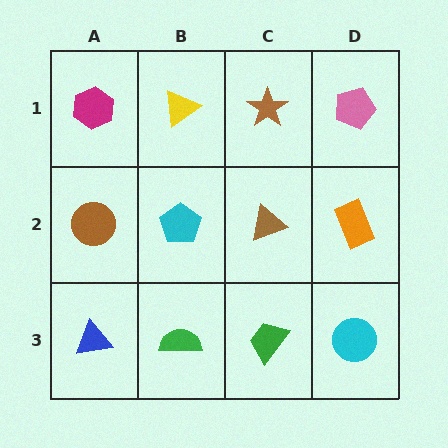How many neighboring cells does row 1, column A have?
2.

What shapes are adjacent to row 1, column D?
An orange rectangle (row 2, column D), a brown star (row 1, column C).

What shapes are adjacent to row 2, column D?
A pink pentagon (row 1, column D), a cyan circle (row 3, column D), a brown triangle (row 2, column C).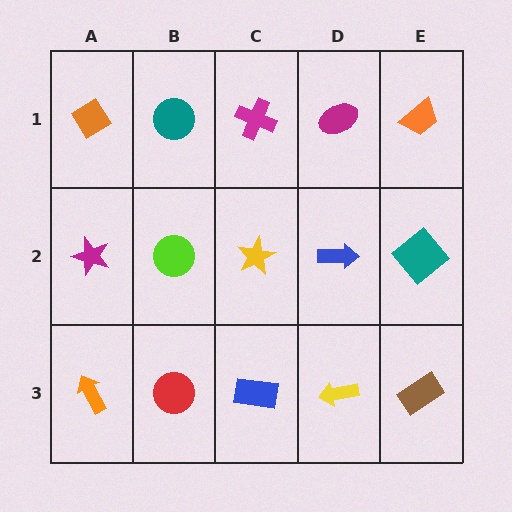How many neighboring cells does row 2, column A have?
3.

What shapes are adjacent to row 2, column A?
An orange diamond (row 1, column A), an orange arrow (row 3, column A), a lime circle (row 2, column B).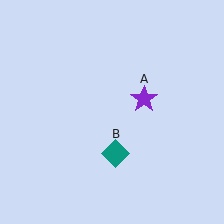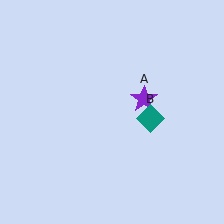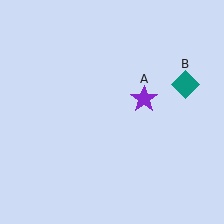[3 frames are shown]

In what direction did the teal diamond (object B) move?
The teal diamond (object B) moved up and to the right.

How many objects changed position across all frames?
1 object changed position: teal diamond (object B).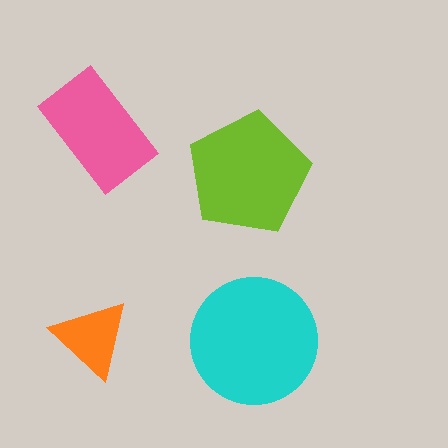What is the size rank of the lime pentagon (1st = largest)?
2nd.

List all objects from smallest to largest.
The orange triangle, the pink rectangle, the lime pentagon, the cyan circle.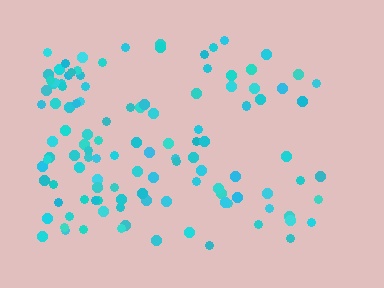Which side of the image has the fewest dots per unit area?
The right.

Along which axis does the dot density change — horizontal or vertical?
Horizontal.